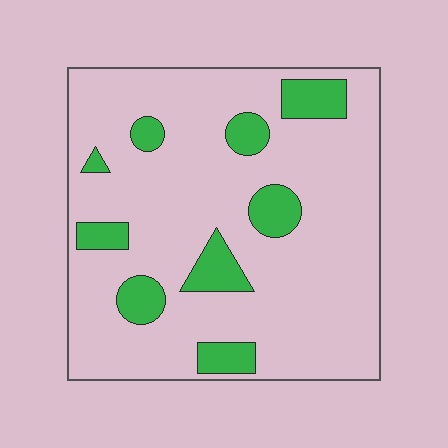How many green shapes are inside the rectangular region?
9.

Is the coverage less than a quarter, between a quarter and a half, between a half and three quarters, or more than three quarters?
Less than a quarter.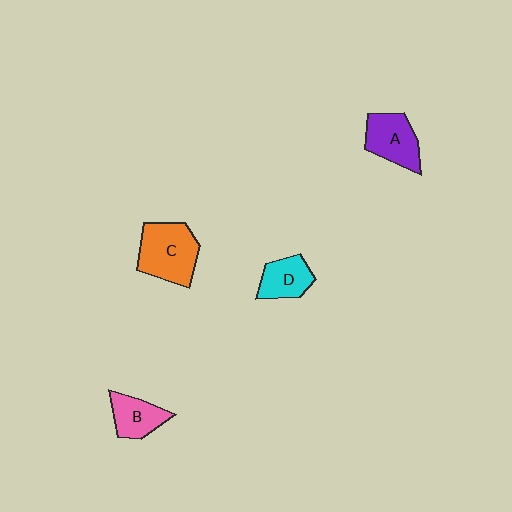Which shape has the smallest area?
Shape D (cyan).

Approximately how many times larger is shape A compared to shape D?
Approximately 1.2 times.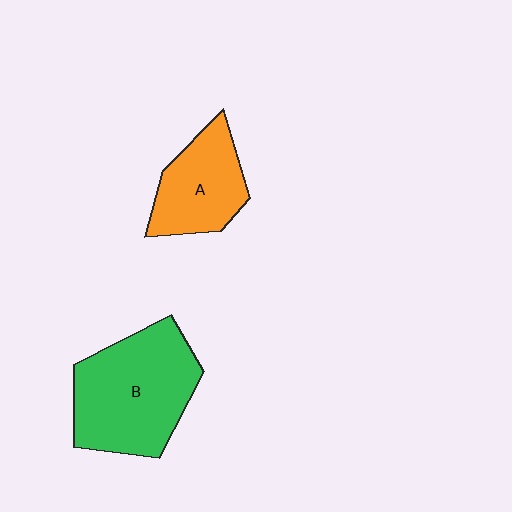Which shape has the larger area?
Shape B (green).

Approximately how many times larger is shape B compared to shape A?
Approximately 1.6 times.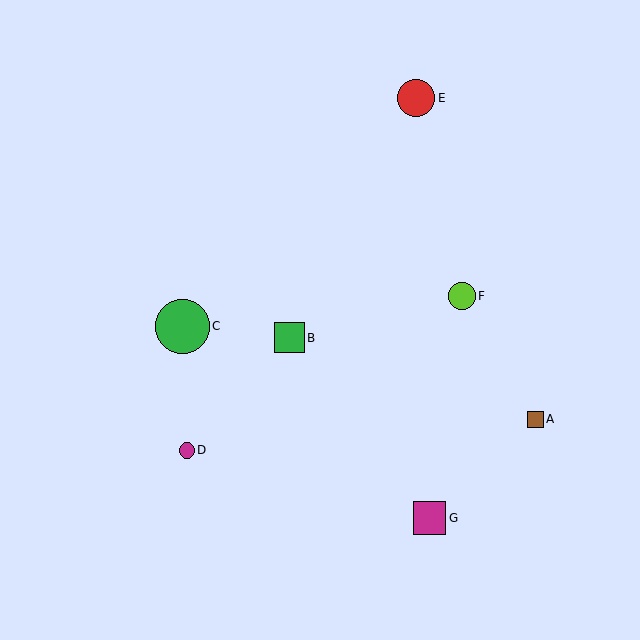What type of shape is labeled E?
Shape E is a red circle.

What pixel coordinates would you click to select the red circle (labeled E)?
Click at (416, 98) to select the red circle E.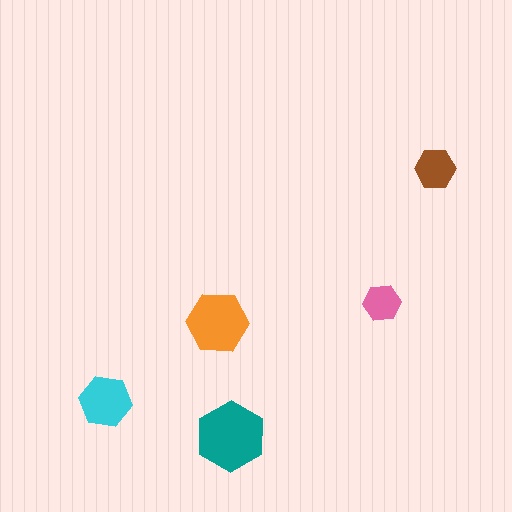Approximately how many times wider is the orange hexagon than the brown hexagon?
About 1.5 times wider.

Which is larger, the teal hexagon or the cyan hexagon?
The teal one.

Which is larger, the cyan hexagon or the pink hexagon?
The cyan one.